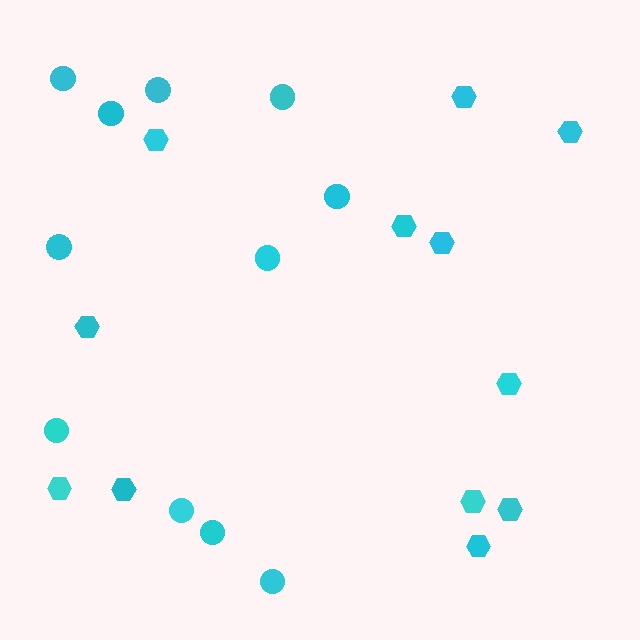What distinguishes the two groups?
There are 2 groups: one group of circles (11) and one group of hexagons (12).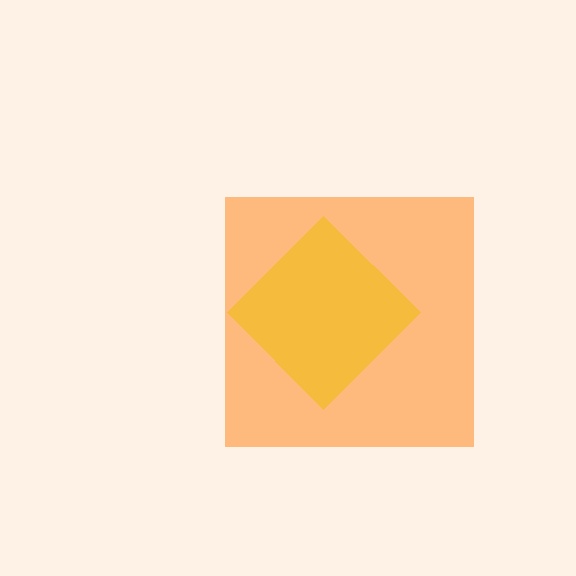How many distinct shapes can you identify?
There are 2 distinct shapes: an orange square, a yellow diamond.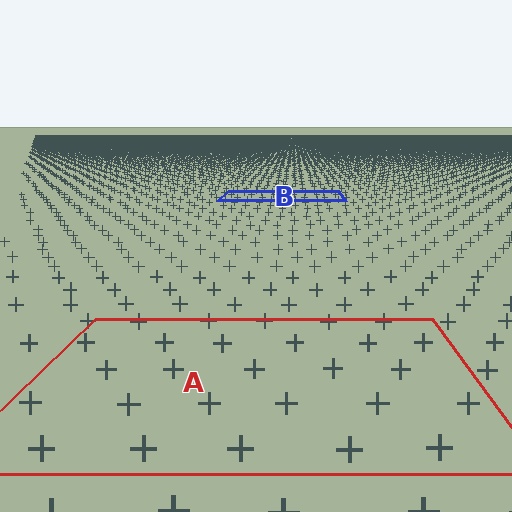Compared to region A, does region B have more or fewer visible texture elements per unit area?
Region B has more texture elements per unit area — they are packed more densely because it is farther away.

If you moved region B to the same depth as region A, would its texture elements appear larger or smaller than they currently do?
They would appear larger. At a closer depth, the same texture elements are projected at a bigger on-screen size.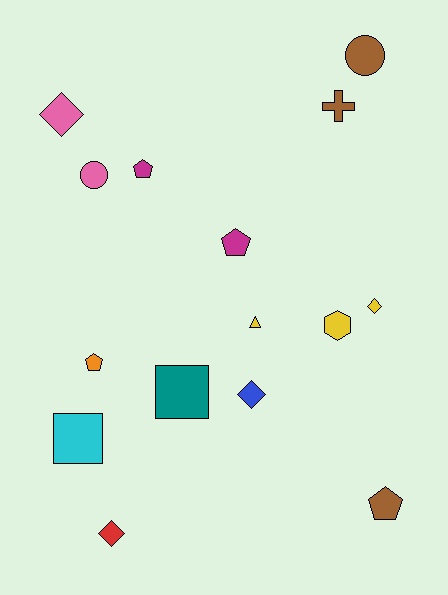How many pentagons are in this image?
There are 4 pentagons.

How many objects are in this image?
There are 15 objects.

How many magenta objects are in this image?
There are 2 magenta objects.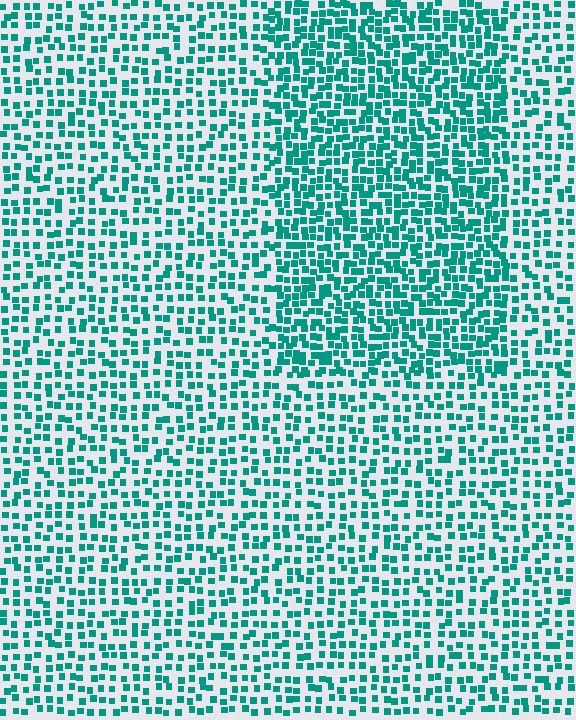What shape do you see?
I see a rectangle.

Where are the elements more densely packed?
The elements are more densely packed inside the rectangle boundary.